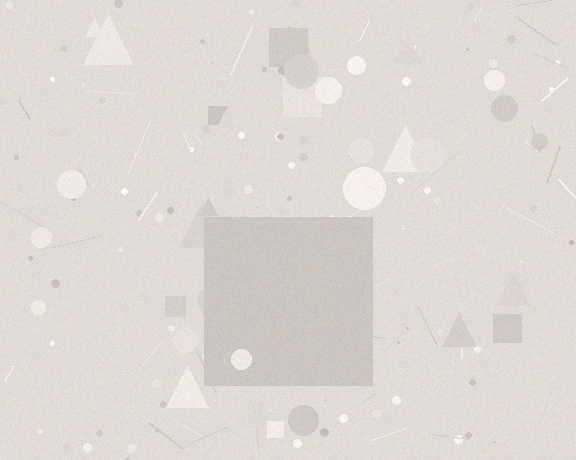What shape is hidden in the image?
A square is hidden in the image.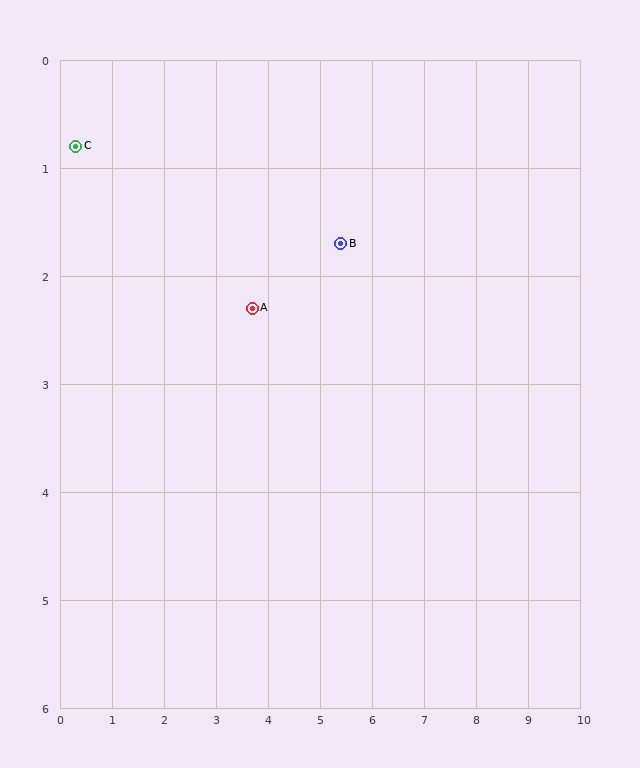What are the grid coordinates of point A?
Point A is at approximately (3.7, 2.3).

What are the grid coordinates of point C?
Point C is at approximately (0.3, 0.8).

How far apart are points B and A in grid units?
Points B and A are about 1.8 grid units apart.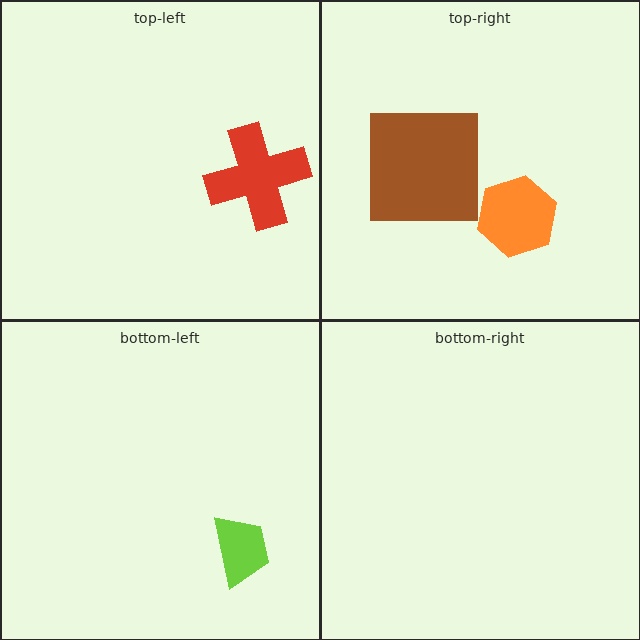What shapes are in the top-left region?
The red cross.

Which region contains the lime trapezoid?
The bottom-left region.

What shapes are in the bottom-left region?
The lime trapezoid.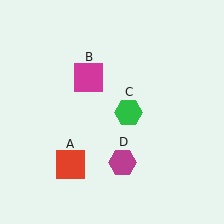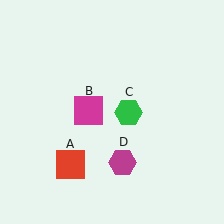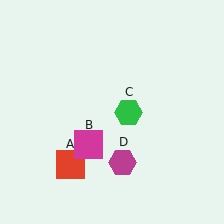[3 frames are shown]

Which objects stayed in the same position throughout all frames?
Red square (object A) and green hexagon (object C) and magenta hexagon (object D) remained stationary.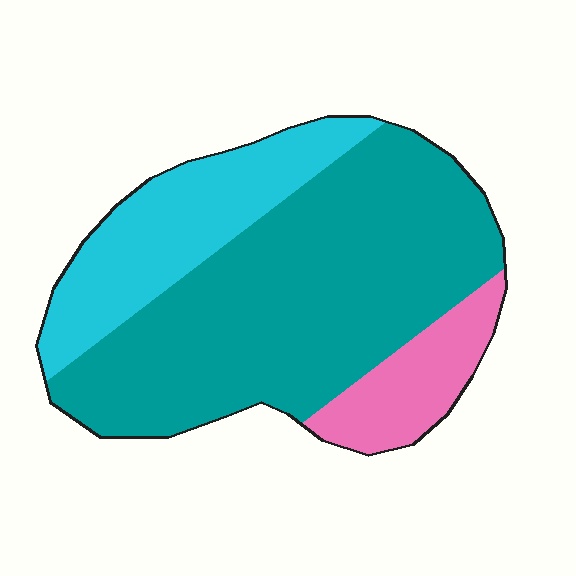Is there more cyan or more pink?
Cyan.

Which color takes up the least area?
Pink, at roughly 15%.